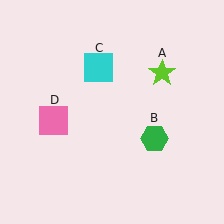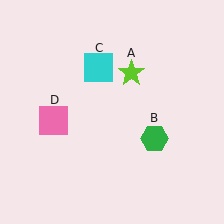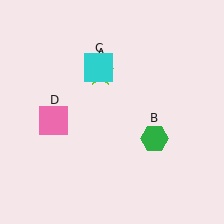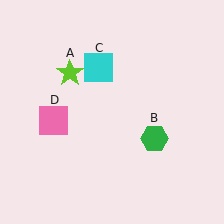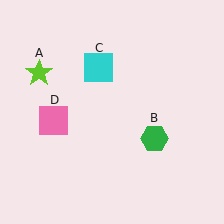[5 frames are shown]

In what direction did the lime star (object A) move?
The lime star (object A) moved left.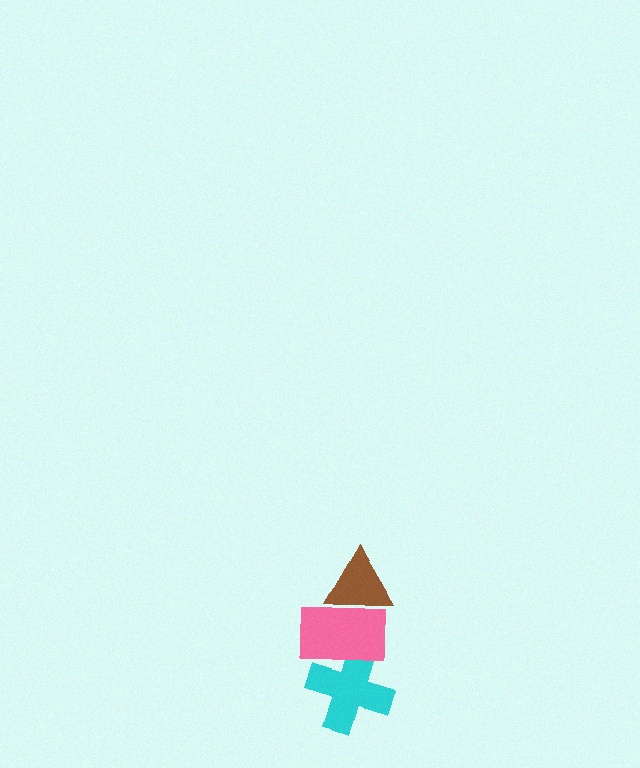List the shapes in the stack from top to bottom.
From top to bottom: the brown triangle, the pink rectangle, the cyan cross.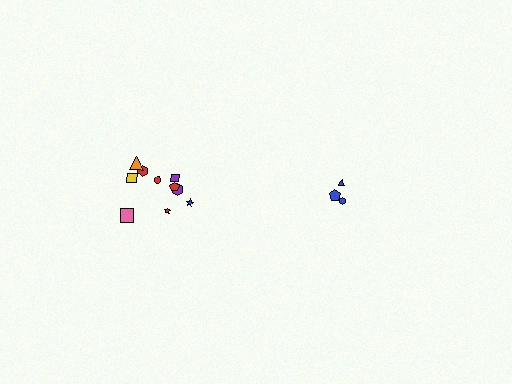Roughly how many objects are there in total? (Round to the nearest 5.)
Roughly 15 objects in total.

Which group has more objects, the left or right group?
The left group.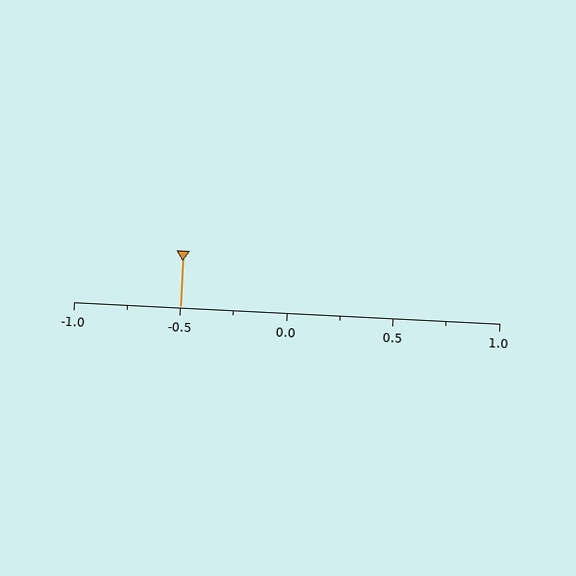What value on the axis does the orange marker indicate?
The marker indicates approximately -0.5.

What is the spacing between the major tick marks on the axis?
The major ticks are spaced 0.5 apart.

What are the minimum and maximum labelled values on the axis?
The axis runs from -1.0 to 1.0.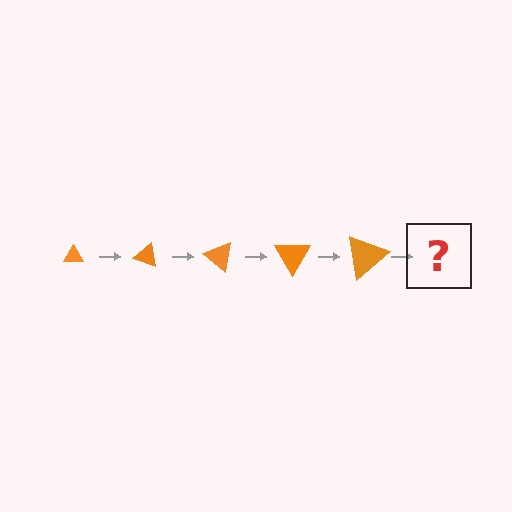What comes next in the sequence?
The next element should be a triangle, larger than the previous one and rotated 100 degrees from the start.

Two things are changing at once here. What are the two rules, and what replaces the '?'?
The two rules are that the triangle grows larger each step and it rotates 20 degrees each step. The '?' should be a triangle, larger than the previous one and rotated 100 degrees from the start.